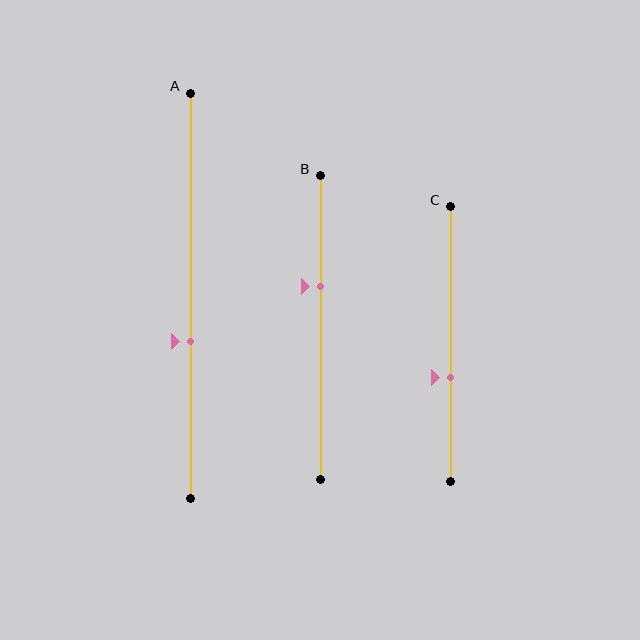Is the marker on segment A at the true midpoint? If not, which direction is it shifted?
No, the marker on segment A is shifted downward by about 11% of the segment length.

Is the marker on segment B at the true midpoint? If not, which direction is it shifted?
No, the marker on segment B is shifted upward by about 14% of the segment length.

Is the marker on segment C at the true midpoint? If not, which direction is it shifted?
No, the marker on segment C is shifted downward by about 12% of the segment length.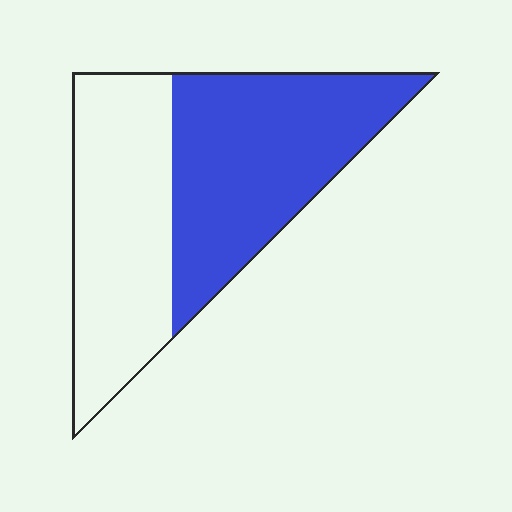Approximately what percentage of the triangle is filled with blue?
Approximately 55%.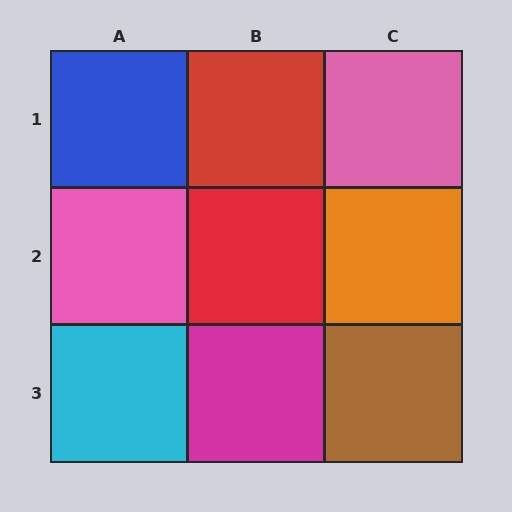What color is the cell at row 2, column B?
Red.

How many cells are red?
2 cells are red.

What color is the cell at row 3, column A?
Cyan.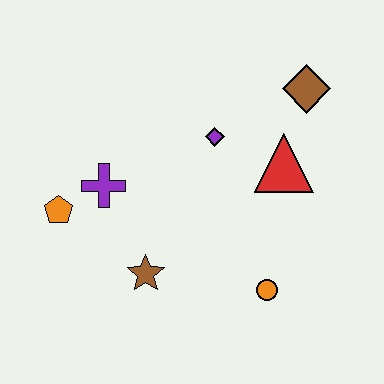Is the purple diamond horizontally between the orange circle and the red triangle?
No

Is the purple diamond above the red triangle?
Yes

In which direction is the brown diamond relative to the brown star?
The brown diamond is above the brown star.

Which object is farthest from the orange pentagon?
The brown diamond is farthest from the orange pentagon.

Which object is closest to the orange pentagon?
The purple cross is closest to the orange pentagon.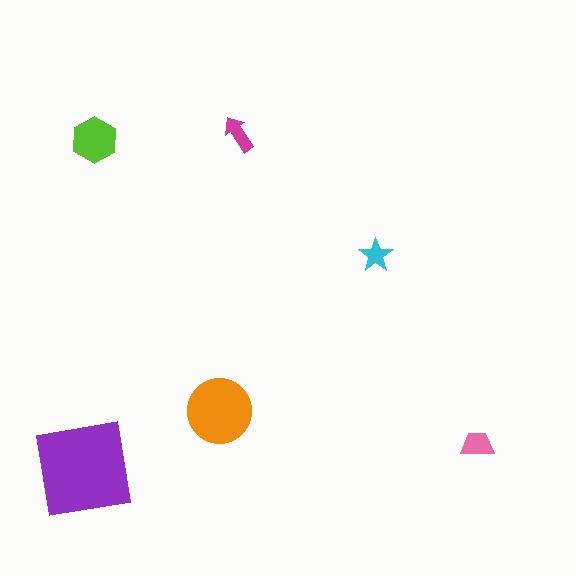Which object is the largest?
The purple square.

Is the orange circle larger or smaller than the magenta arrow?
Larger.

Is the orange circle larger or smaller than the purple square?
Smaller.